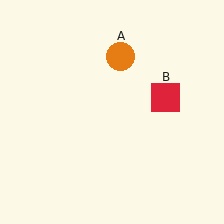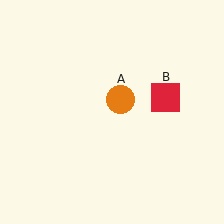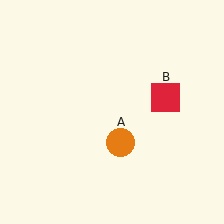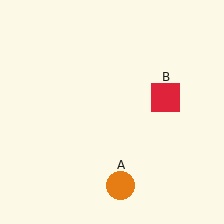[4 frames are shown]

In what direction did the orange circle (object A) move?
The orange circle (object A) moved down.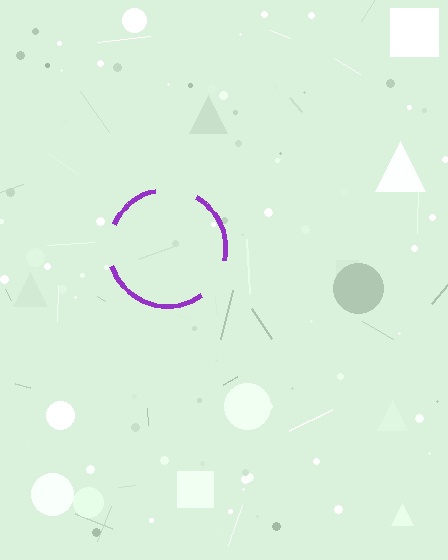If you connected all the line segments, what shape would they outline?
They would outline a circle.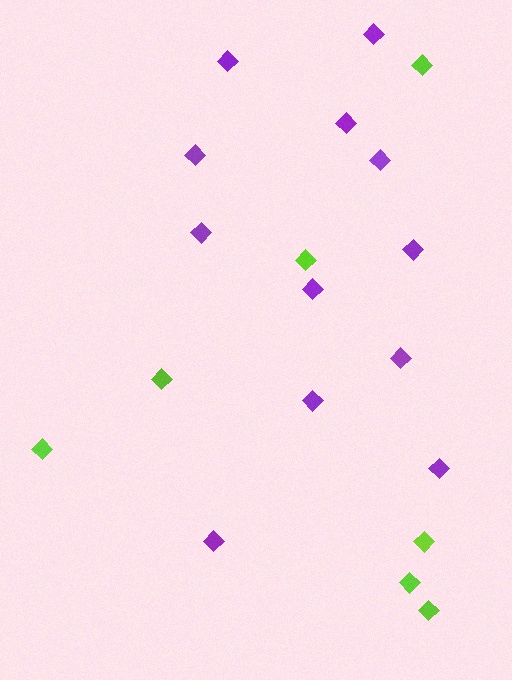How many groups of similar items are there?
There are 2 groups: one group of lime diamonds (7) and one group of purple diamonds (12).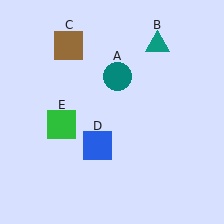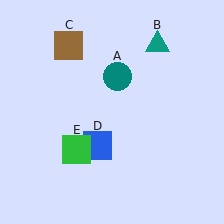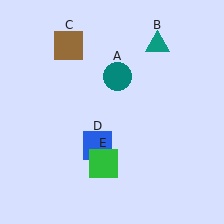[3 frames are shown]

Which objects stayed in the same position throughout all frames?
Teal circle (object A) and teal triangle (object B) and brown square (object C) and blue square (object D) remained stationary.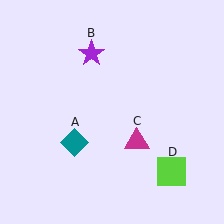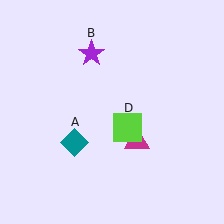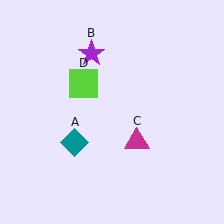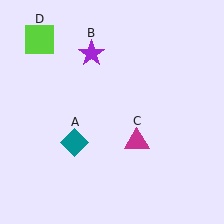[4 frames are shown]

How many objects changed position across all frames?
1 object changed position: lime square (object D).